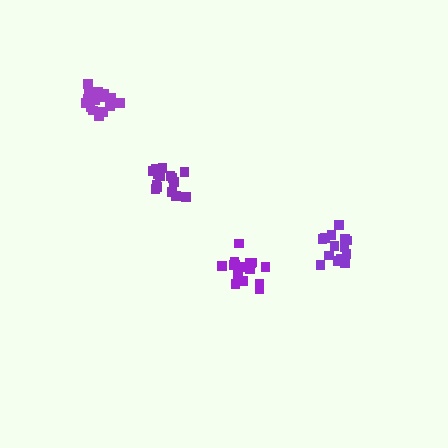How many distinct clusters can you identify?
There are 4 distinct clusters.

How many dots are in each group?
Group 1: 16 dots, Group 2: 15 dots, Group 3: 17 dots, Group 4: 16 dots (64 total).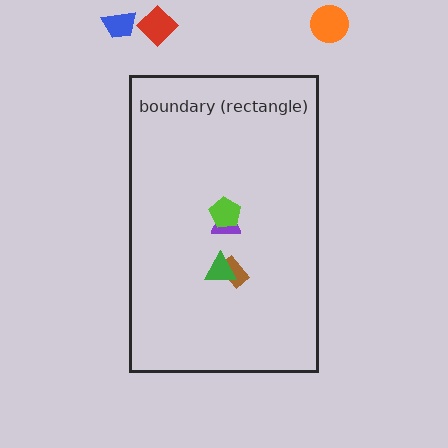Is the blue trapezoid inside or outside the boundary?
Outside.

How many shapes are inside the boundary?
4 inside, 3 outside.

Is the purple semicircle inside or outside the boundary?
Inside.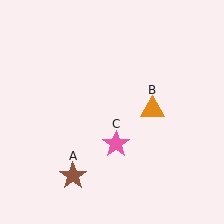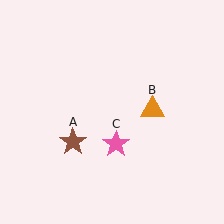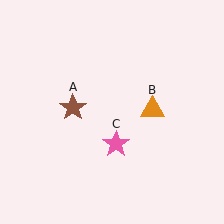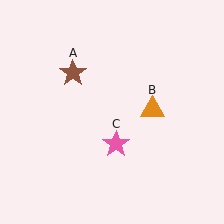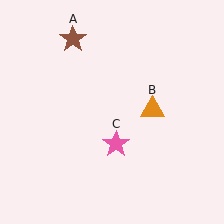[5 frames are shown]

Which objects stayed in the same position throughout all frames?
Orange triangle (object B) and pink star (object C) remained stationary.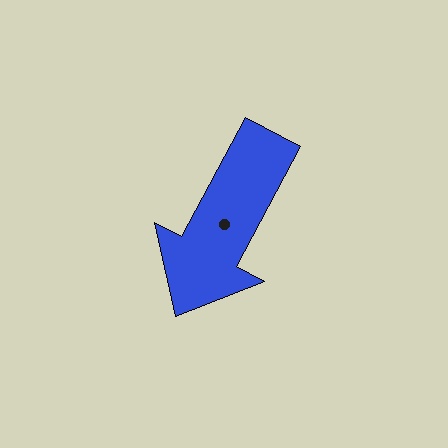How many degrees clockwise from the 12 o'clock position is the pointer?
Approximately 208 degrees.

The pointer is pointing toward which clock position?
Roughly 7 o'clock.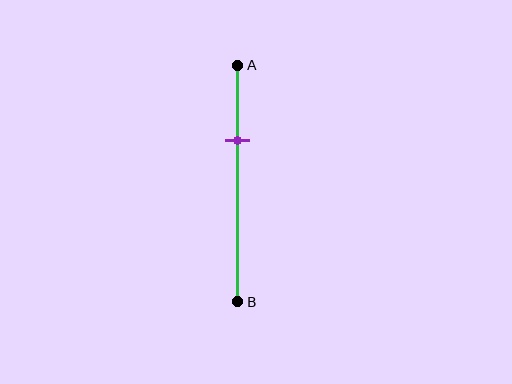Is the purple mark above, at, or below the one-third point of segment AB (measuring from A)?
The purple mark is approximately at the one-third point of segment AB.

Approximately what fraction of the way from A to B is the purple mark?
The purple mark is approximately 30% of the way from A to B.